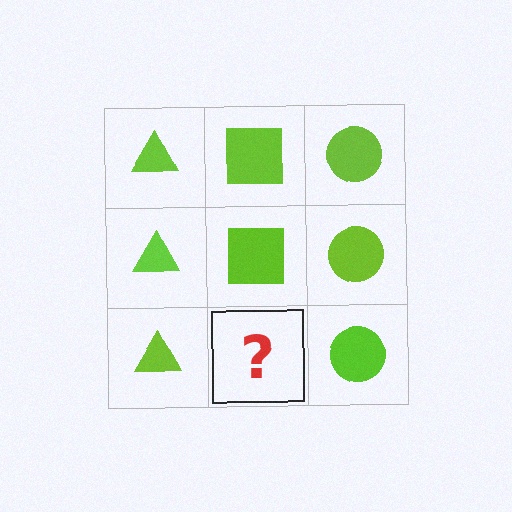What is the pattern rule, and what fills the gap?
The rule is that each column has a consistent shape. The gap should be filled with a lime square.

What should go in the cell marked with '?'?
The missing cell should contain a lime square.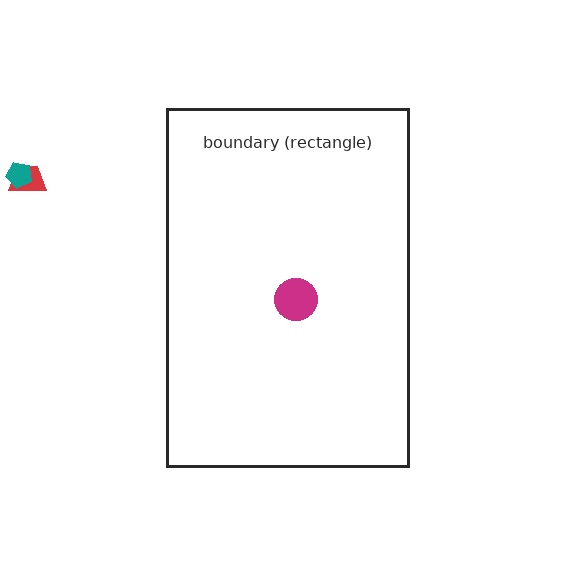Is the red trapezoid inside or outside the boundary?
Outside.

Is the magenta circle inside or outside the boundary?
Inside.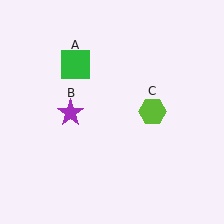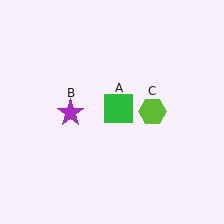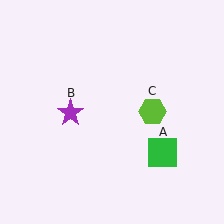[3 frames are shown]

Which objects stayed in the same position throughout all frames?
Purple star (object B) and lime hexagon (object C) remained stationary.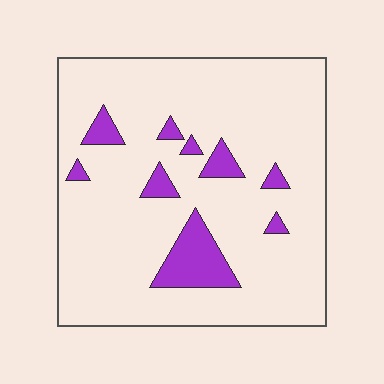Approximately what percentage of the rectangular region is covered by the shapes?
Approximately 10%.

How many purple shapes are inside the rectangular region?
9.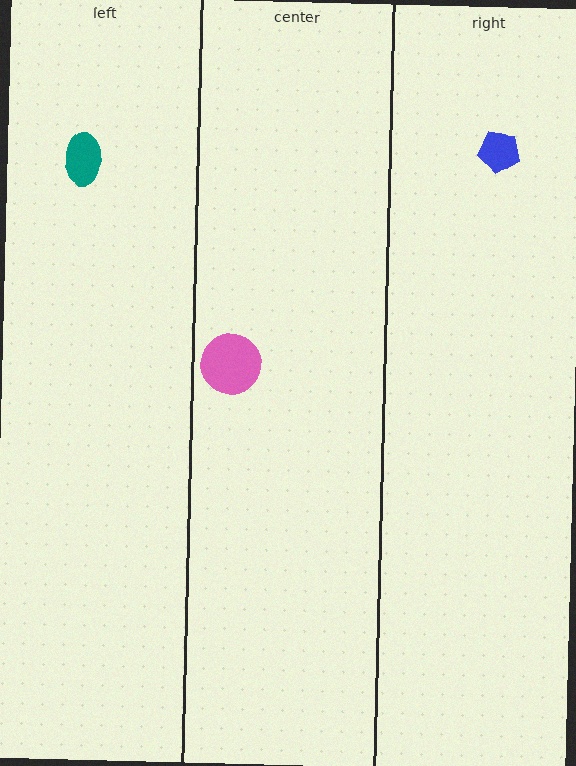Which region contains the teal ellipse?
The left region.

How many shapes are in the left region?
1.